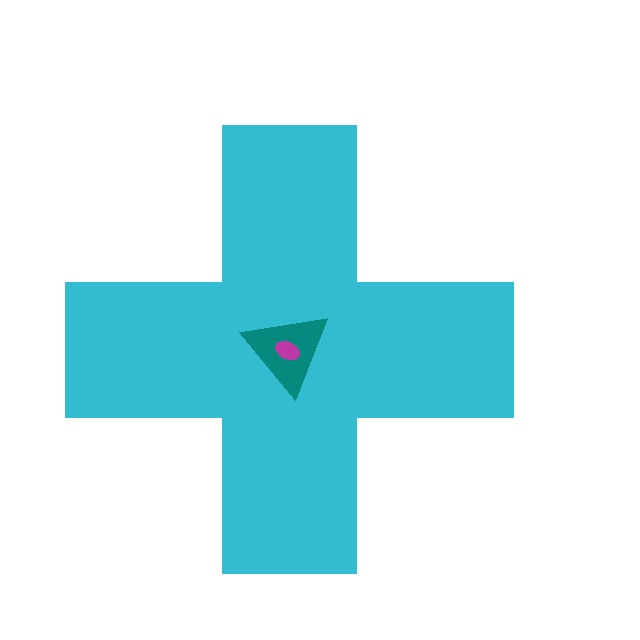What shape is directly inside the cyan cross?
The teal triangle.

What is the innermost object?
The magenta ellipse.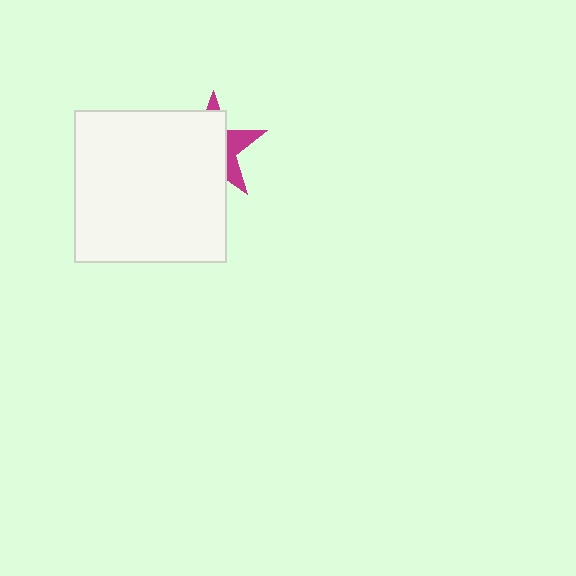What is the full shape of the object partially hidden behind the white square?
The partially hidden object is a magenta star.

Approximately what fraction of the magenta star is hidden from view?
Roughly 70% of the magenta star is hidden behind the white square.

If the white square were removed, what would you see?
You would see the complete magenta star.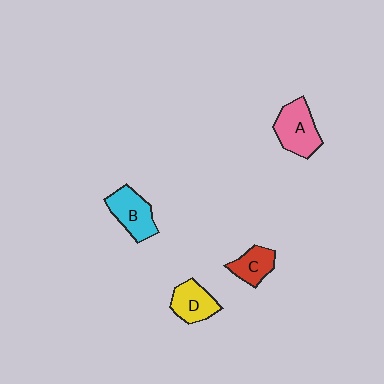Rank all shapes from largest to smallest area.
From largest to smallest: A (pink), B (cyan), D (yellow), C (red).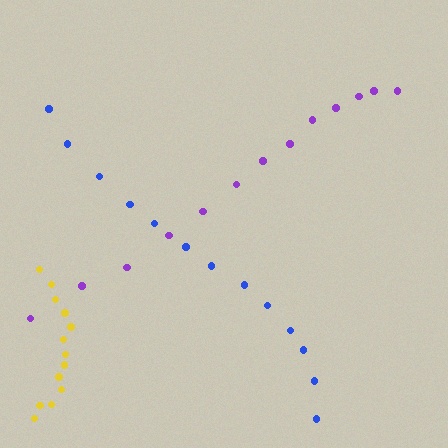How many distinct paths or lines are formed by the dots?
There are 3 distinct paths.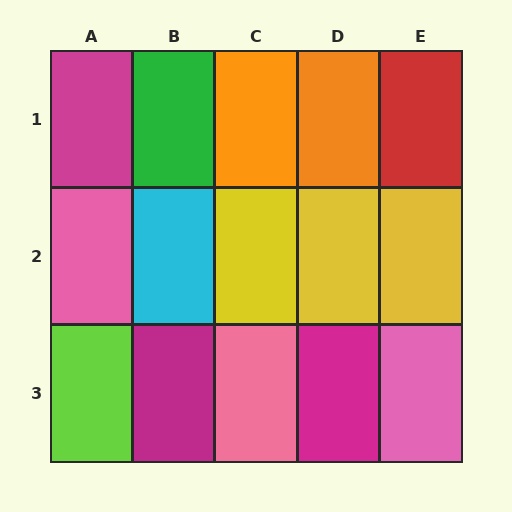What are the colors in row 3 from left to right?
Lime, magenta, pink, magenta, pink.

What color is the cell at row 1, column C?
Orange.